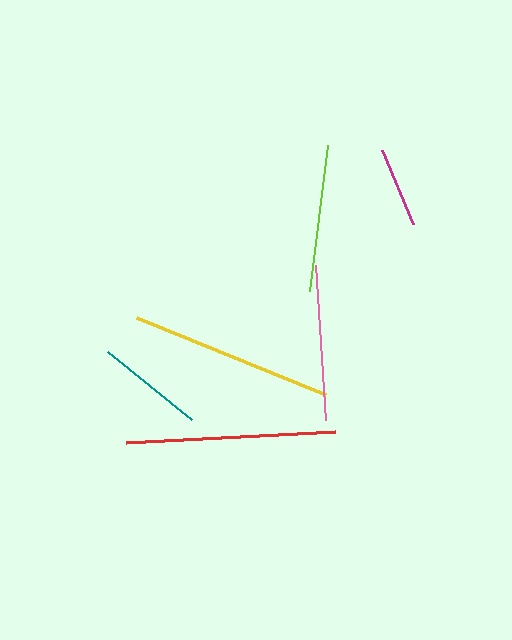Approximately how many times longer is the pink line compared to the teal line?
The pink line is approximately 1.4 times the length of the teal line.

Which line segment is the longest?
The red line is the longest at approximately 209 pixels.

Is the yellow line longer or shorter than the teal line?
The yellow line is longer than the teal line.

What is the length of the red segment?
The red segment is approximately 209 pixels long.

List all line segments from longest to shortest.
From longest to shortest: red, yellow, pink, lime, teal, magenta.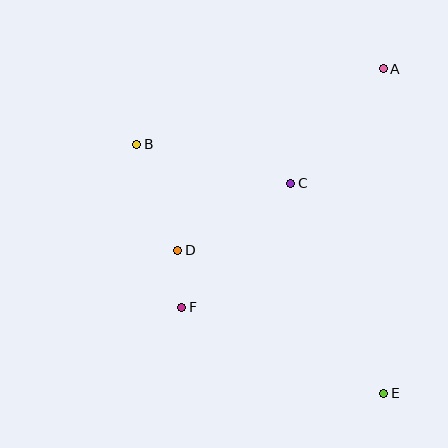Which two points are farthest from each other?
Points B and E are farthest from each other.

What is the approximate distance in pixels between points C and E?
The distance between C and E is approximately 229 pixels.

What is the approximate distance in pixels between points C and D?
The distance between C and D is approximately 131 pixels.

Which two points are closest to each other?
Points D and F are closest to each other.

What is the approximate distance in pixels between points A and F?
The distance between A and F is approximately 312 pixels.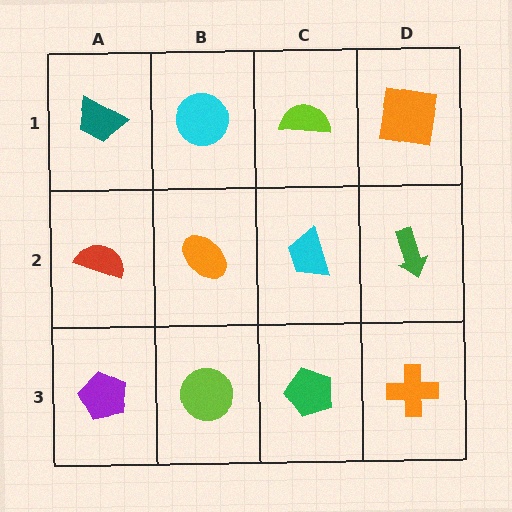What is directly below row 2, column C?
A green pentagon.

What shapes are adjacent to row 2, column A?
A teal trapezoid (row 1, column A), a purple pentagon (row 3, column A), an orange ellipse (row 2, column B).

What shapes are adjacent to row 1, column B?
An orange ellipse (row 2, column B), a teal trapezoid (row 1, column A), a lime semicircle (row 1, column C).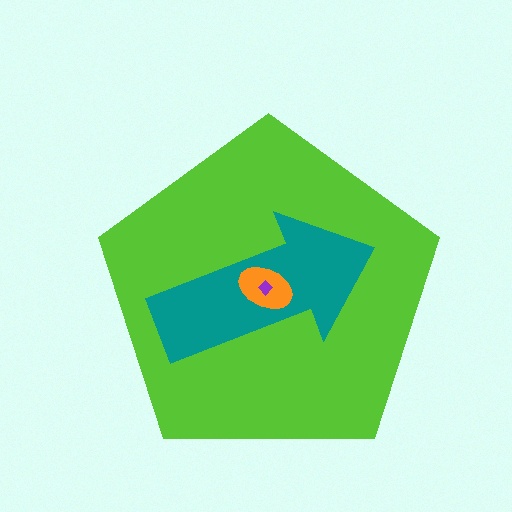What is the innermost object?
The purple diamond.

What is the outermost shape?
The lime pentagon.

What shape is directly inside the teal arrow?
The orange ellipse.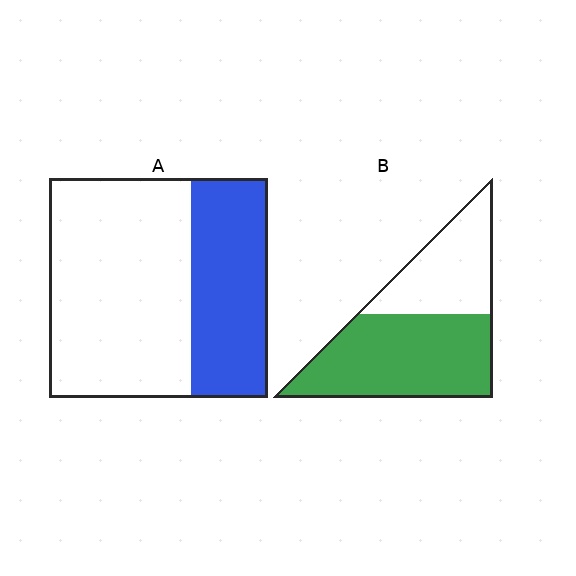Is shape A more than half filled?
No.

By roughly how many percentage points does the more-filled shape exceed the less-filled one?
By roughly 25 percentage points (B over A).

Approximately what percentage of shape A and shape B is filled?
A is approximately 35% and B is approximately 60%.